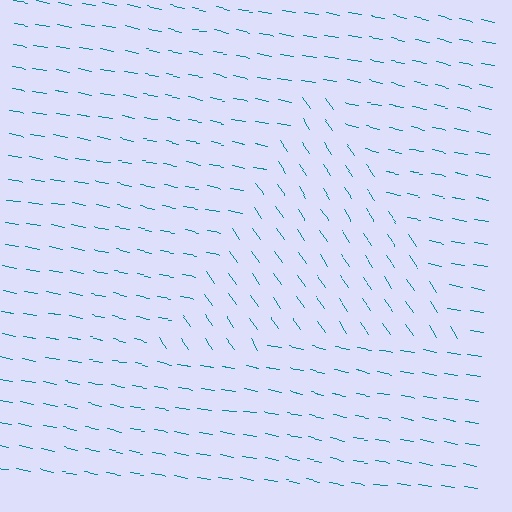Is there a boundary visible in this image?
Yes, there is a texture boundary formed by a change in line orientation.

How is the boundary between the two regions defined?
The boundary is defined purely by a change in line orientation (approximately 45 degrees difference). All lines are the same color and thickness.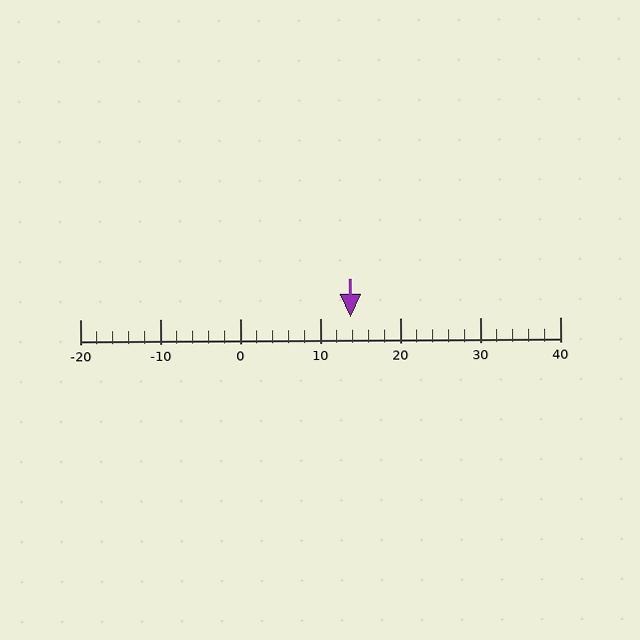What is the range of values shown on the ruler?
The ruler shows values from -20 to 40.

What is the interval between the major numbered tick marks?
The major tick marks are spaced 10 units apart.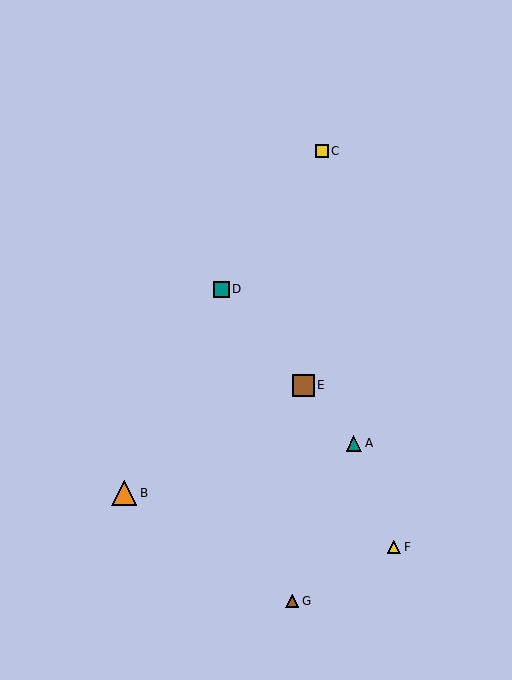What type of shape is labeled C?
Shape C is a yellow square.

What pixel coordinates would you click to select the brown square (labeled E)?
Click at (303, 385) to select the brown square E.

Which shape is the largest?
The orange triangle (labeled B) is the largest.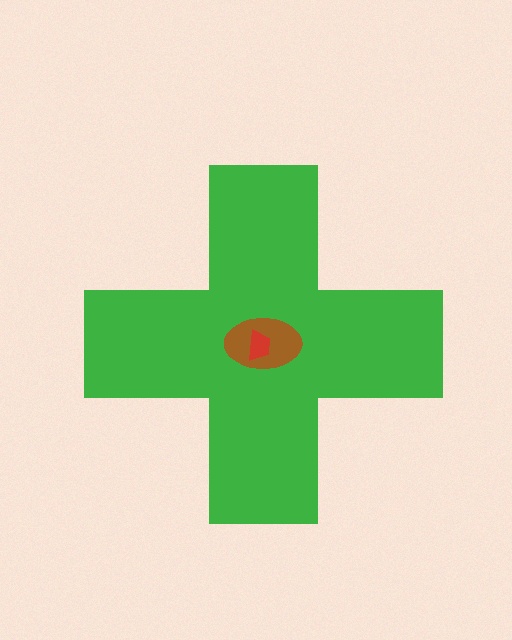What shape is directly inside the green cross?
The brown ellipse.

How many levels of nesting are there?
3.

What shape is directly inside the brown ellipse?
The red trapezoid.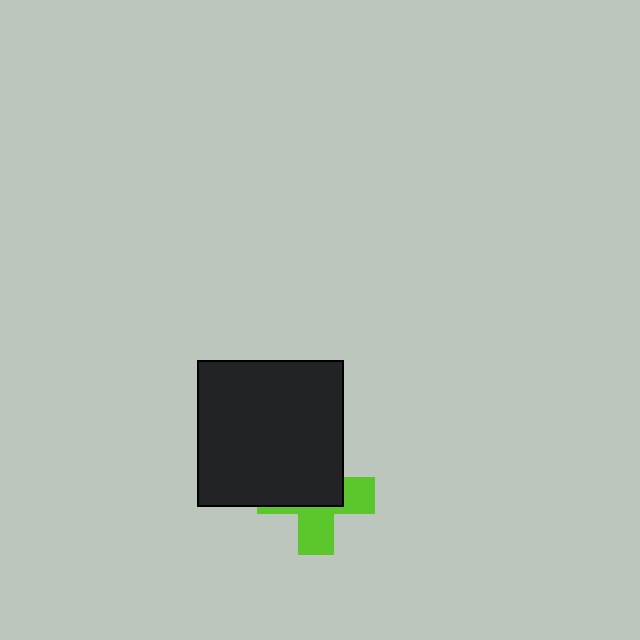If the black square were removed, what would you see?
You would see the complete lime cross.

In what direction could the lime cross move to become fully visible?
The lime cross could move down. That would shift it out from behind the black square entirely.